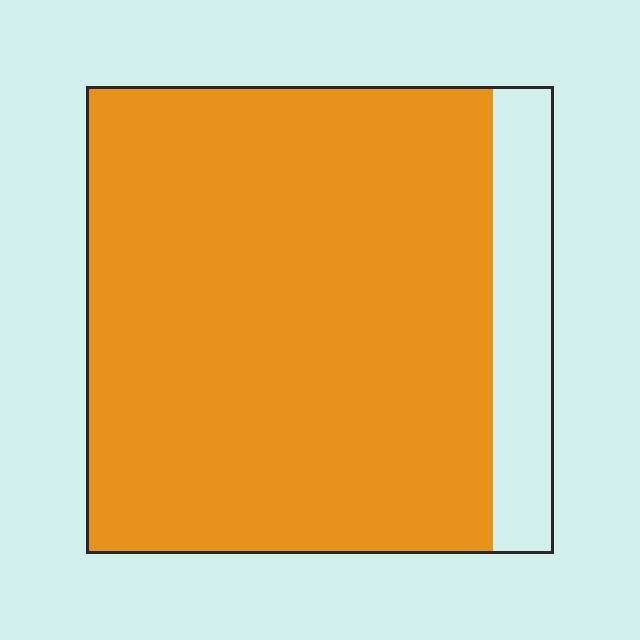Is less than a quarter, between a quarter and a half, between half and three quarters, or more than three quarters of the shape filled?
More than three quarters.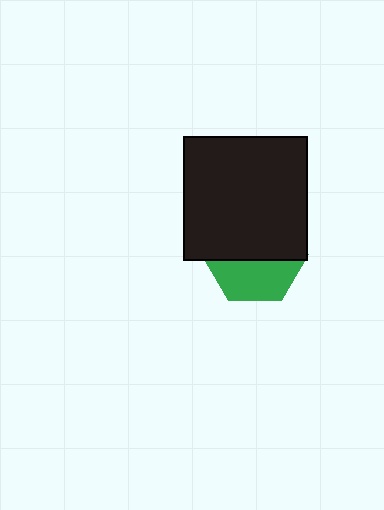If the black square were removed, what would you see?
You would see the complete green hexagon.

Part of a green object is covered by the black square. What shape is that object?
It is a hexagon.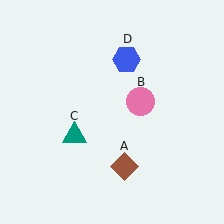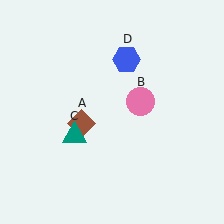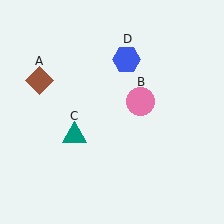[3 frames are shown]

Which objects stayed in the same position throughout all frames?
Pink circle (object B) and teal triangle (object C) and blue hexagon (object D) remained stationary.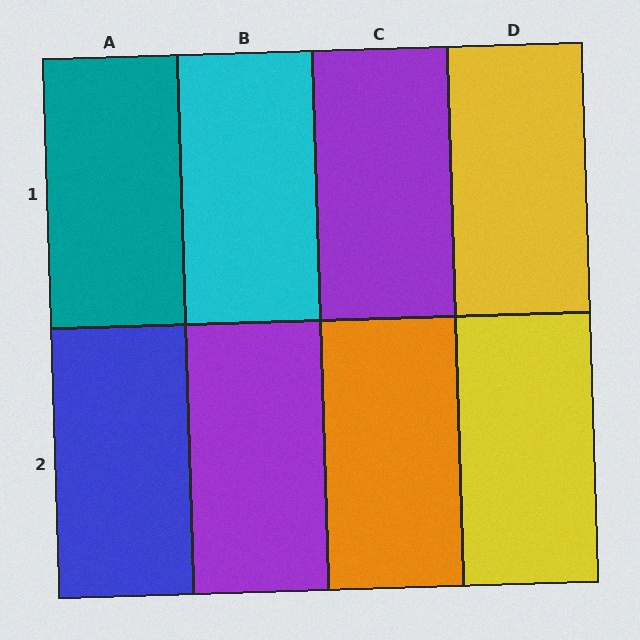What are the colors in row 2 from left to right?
Blue, purple, orange, yellow.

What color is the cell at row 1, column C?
Purple.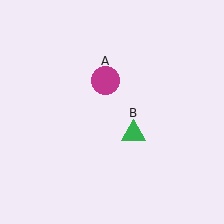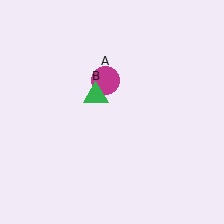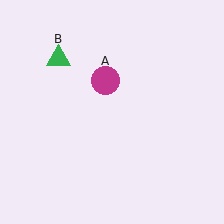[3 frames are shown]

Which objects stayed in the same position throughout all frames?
Magenta circle (object A) remained stationary.